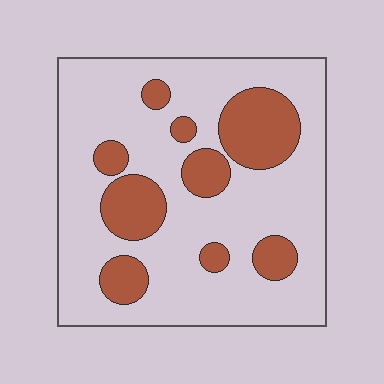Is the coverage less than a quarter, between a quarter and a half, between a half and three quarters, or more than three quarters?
Less than a quarter.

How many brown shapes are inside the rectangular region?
9.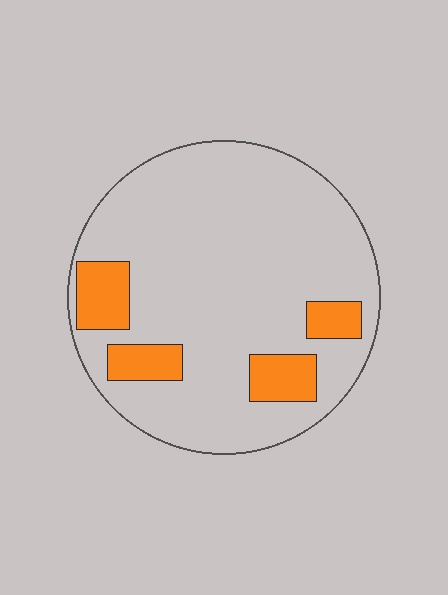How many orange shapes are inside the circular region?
4.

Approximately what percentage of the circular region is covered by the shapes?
Approximately 15%.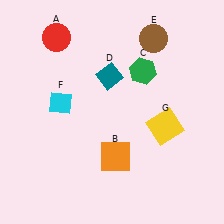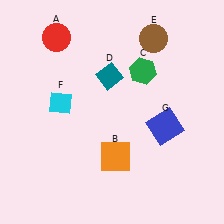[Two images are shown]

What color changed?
The square (G) changed from yellow in Image 1 to blue in Image 2.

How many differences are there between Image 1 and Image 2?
There is 1 difference between the two images.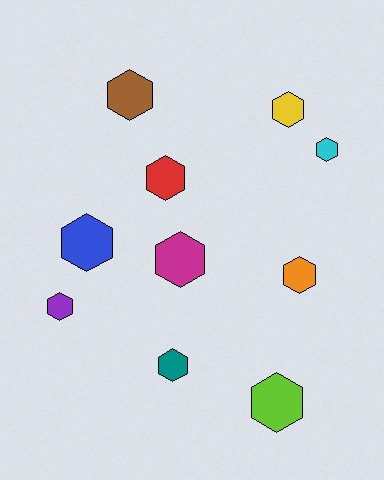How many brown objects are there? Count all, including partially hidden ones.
There is 1 brown object.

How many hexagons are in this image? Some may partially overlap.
There are 10 hexagons.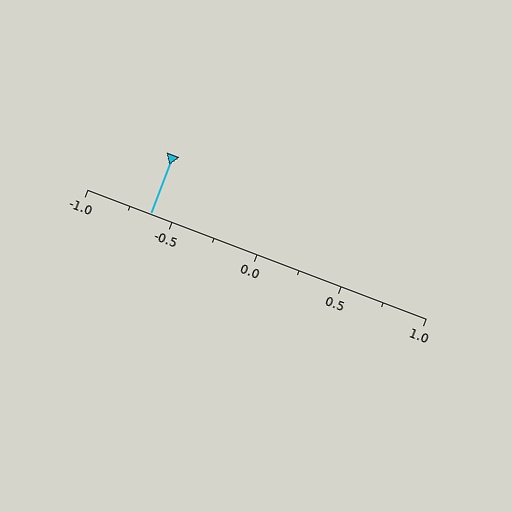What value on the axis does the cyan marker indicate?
The marker indicates approximately -0.62.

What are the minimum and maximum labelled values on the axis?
The axis runs from -1.0 to 1.0.